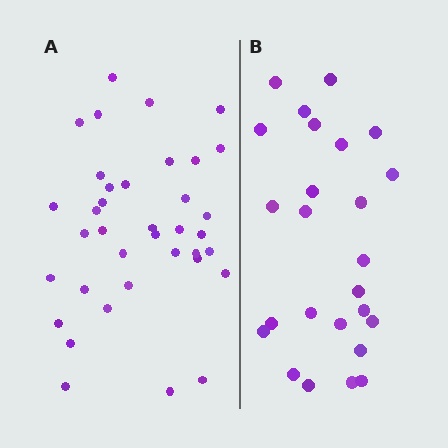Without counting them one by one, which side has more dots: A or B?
Region A (the left region) has more dots.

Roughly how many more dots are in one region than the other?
Region A has roughly 12 or so more dots than region B.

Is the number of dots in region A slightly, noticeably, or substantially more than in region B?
Region A has substantially more. The ratio is roughly 1.5 to 1.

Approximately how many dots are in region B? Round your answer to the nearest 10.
About 20 dots. (The exact count is 25, which rounds to 20.)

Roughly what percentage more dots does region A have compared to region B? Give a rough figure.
About 50% more.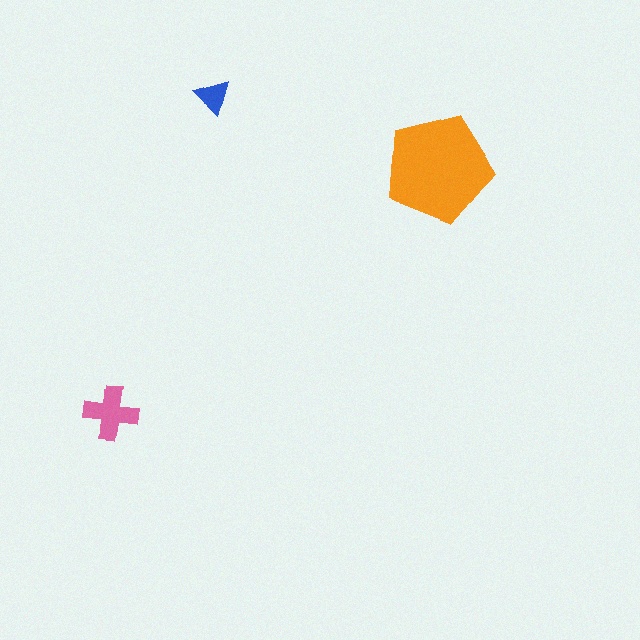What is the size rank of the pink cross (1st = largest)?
2nd.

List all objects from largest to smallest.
The orange pentagon, the pink cross, the blue triangle.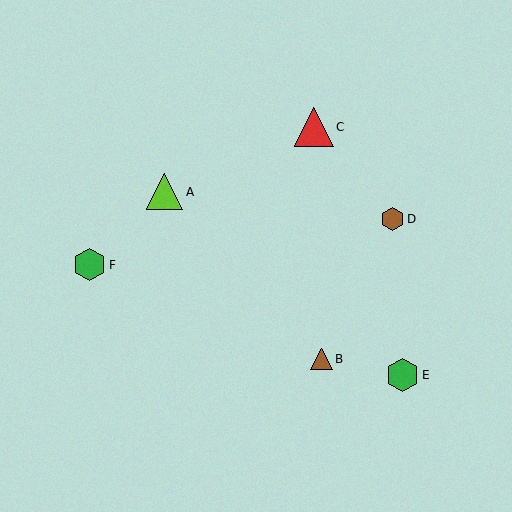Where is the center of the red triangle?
The center of the red triangle is at (314, 127).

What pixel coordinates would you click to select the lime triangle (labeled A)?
Click at (165, 192) to select the lime triangle A.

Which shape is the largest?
The red triangle (labeled C) is the largest.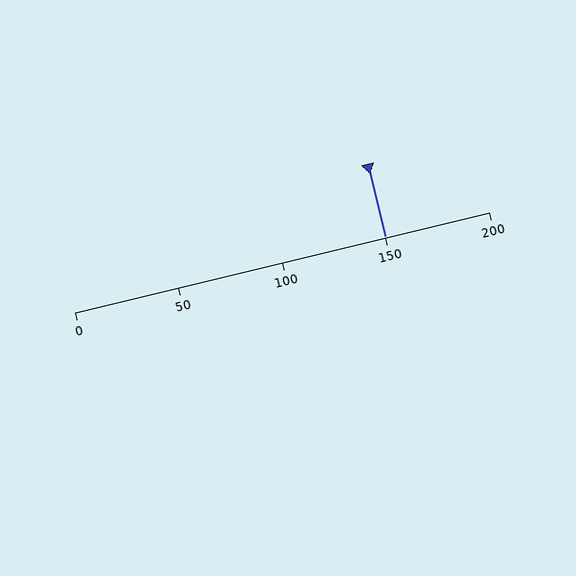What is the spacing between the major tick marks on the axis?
The major ticks are spaced 50 apart.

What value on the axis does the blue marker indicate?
The marker indicates approximately 150.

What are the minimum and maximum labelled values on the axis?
The axis runs from 0 to 200.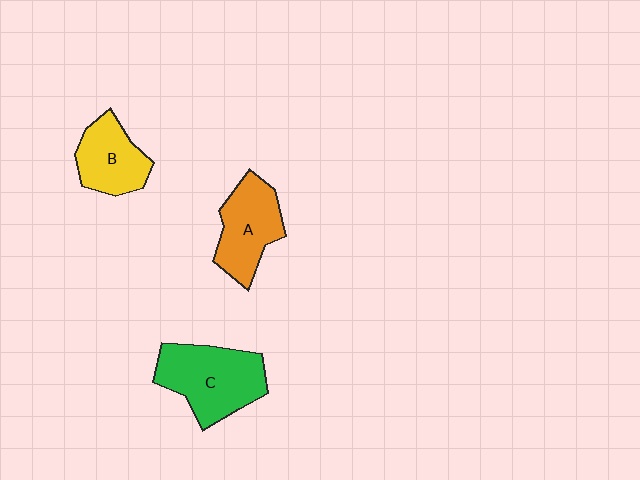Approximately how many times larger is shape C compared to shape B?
Approximately 1.5 times.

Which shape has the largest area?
Shape C (green).